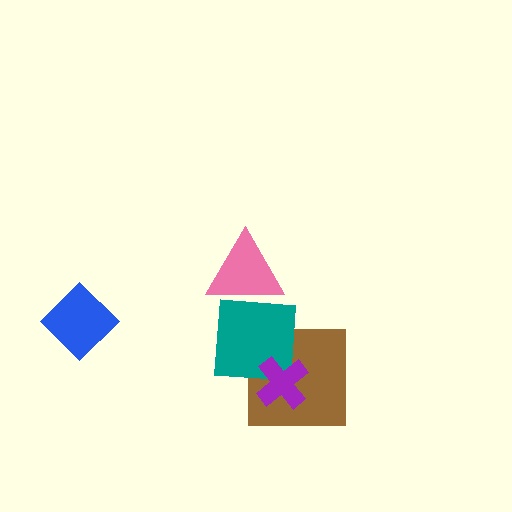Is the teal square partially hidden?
Yes, it is partially covered by another shape.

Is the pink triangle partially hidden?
Yes, it is partially covered by another shape.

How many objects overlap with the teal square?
3 objects overlap with the teal square.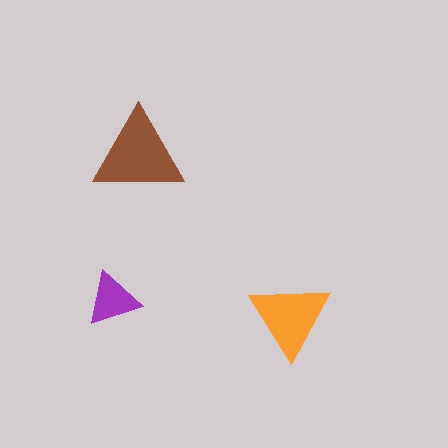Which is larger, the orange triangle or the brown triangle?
The brown one.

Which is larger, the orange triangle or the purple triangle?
The orange one.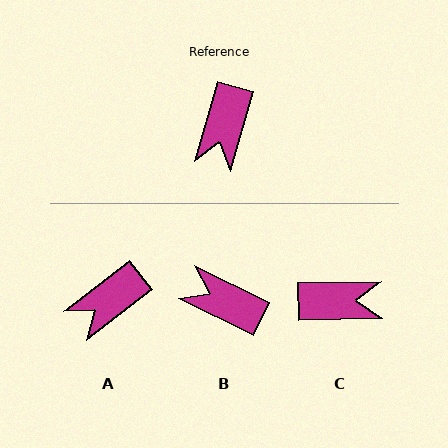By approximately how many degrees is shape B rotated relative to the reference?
Approximately 101 degrees clockwise.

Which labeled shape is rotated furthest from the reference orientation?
C, about 107 degrees away.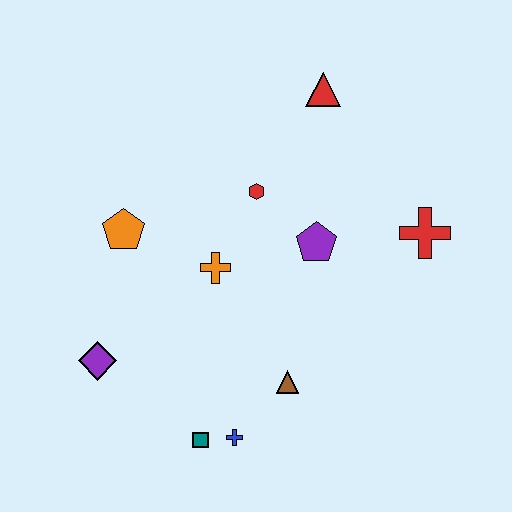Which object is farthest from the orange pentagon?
The red cross is farthest from the orange pentagon.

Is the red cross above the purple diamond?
Yes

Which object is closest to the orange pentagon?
The orange cross is closest to the orange pentagon.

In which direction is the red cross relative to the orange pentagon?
The red cross is to the right of the orange pentagon.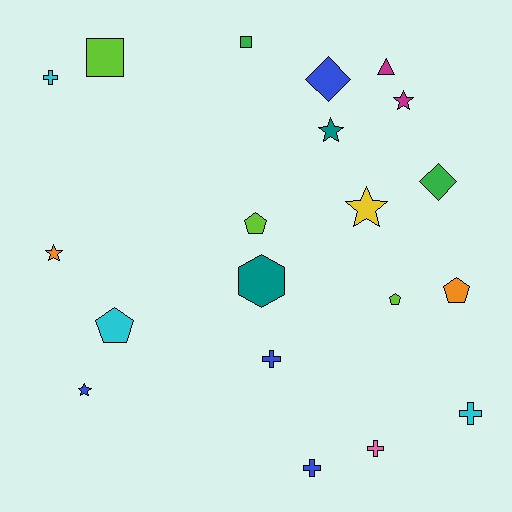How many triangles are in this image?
There is 1 triangle.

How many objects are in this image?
There are 20 objects.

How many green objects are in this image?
There are 2 green objects.